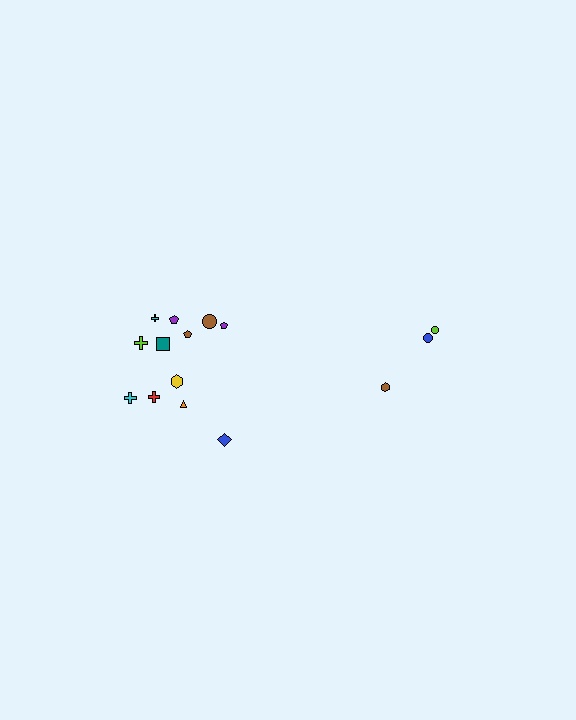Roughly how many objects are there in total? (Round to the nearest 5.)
Roughly 15 objects in total.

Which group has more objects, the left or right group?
The left group.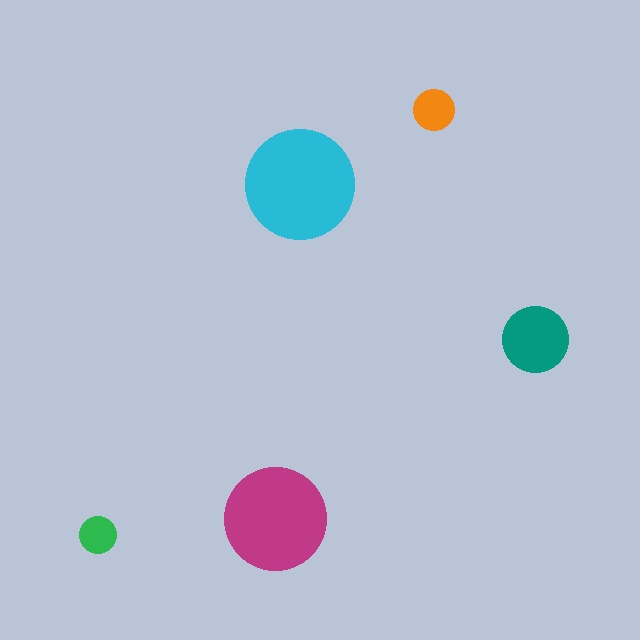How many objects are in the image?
There are 5 objects in the image.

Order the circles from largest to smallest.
the cyan one, the magenta one, the teal one, the orange one, the green one.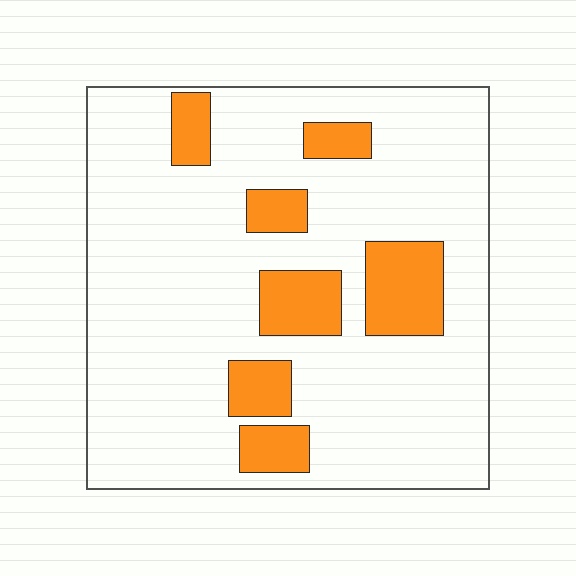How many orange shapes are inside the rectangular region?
7.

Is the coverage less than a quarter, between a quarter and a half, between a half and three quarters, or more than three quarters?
Less than a quarter.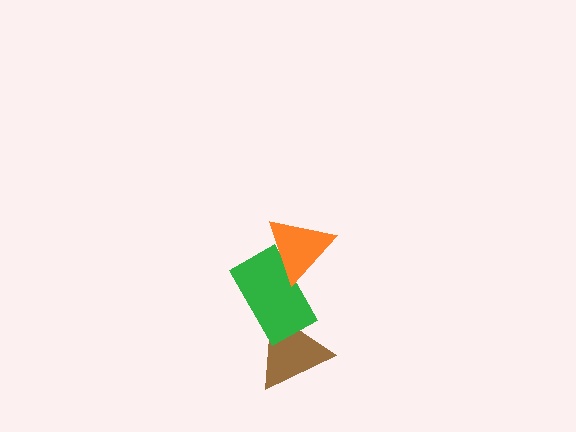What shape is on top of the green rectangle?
The orange triangle is on top of the green rectangle.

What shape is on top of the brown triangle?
The green rectangle is on top of the brown triangle.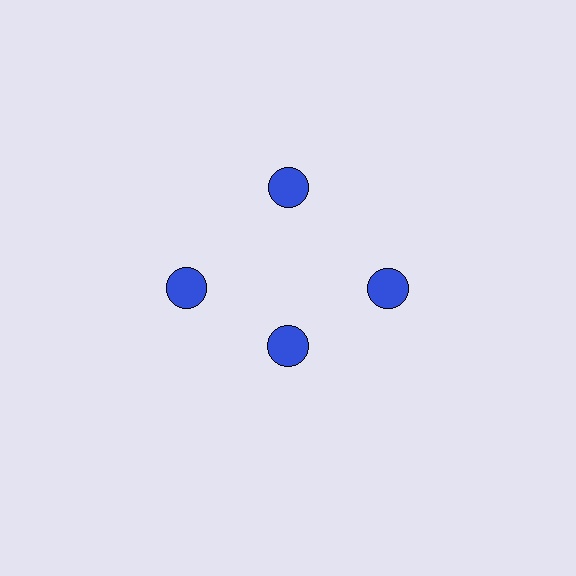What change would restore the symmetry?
The symmetry would be restored by moving it outward, back onto the ring so that all 4 circles sit at equal angles and equal distance from the center.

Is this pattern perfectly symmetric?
No. The 4 blue circles are arranged in a ring, but one element near the 6 o'clock position is pulled inward toward the center, breaking the 4-fold rotational symmetry.